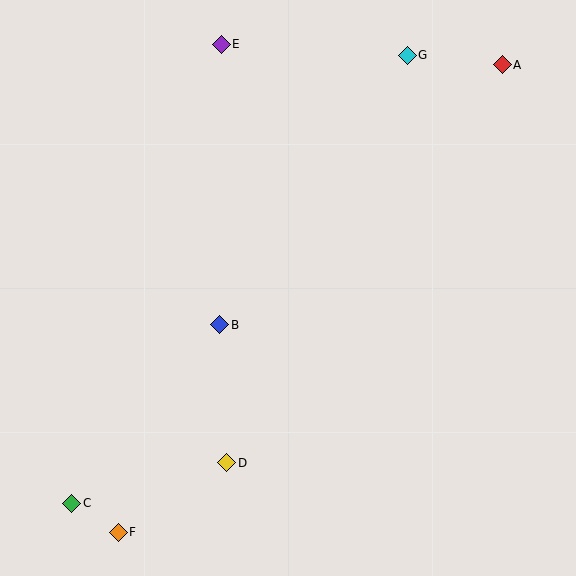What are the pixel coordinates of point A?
Point A is at (502, 65).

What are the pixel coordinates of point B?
Point B is at (220, 325).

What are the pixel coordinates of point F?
Point F is at (118, 532).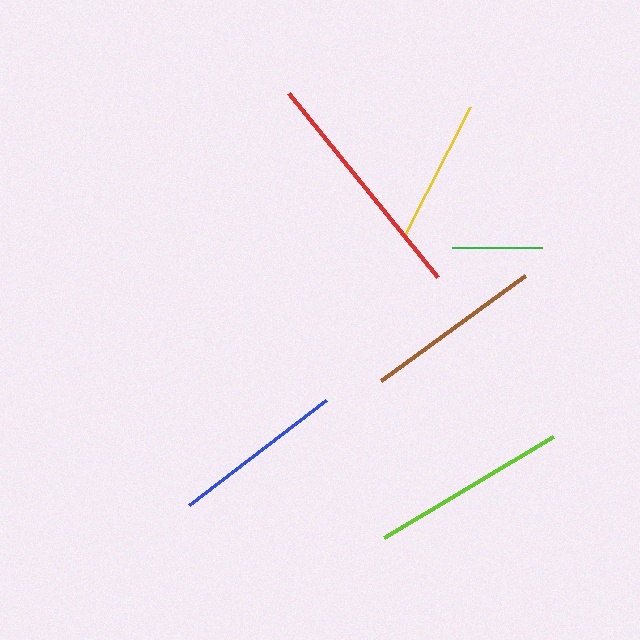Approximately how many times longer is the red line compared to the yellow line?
The red line is approximately 1.6 times the length of the yellow line.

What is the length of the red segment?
The red segment is approximately 237 pixels long.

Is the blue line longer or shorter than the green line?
The blue line is longer than the green line.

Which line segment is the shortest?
The green line is the shortest at approximately 90 pixels.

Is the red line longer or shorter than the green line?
The red line is longer than the green line.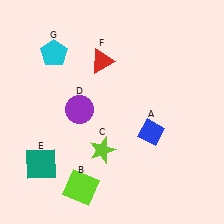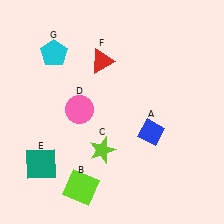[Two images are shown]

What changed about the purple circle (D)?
In Image 1, D is purple. In Image 2, it changed to pink.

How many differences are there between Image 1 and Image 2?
There is 1 difference between the two images.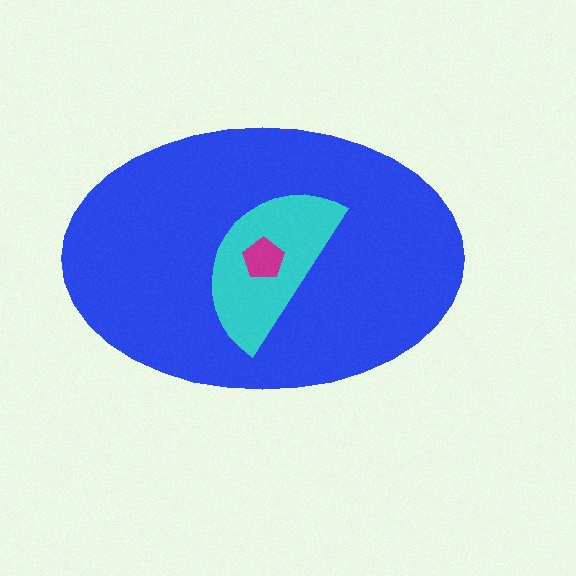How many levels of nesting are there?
3.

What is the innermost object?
The magenta pentagon.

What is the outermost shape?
The blue ellipse.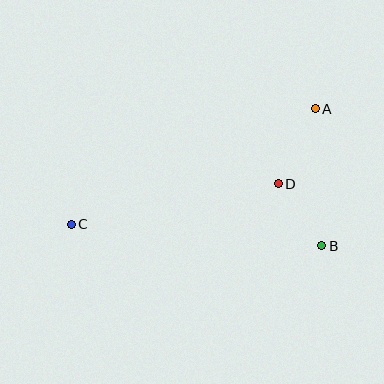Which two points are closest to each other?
Points B and D are closest to each other.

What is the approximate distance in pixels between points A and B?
The distance between A and B is approximately 137 pixels.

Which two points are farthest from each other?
Points A and C are farthest from each other.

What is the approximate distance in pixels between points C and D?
The distance between C and D is approximately 211 pixels.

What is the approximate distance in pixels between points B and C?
The distance between B and C is approximately 252 pixels.